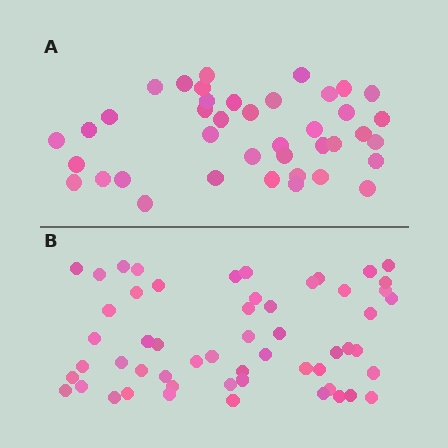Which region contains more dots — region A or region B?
Region B (the bottom region) has more dots.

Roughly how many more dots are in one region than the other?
Region B has approximately 15 more dots than region A.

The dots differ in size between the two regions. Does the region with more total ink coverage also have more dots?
No. Region A has more total ink coverage because its dots are larger, but region B actually contains more individual dots. Total area can be misleading — the number of items is what matters here.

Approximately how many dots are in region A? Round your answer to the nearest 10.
About 40 dots.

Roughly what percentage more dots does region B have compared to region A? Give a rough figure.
About 40% more.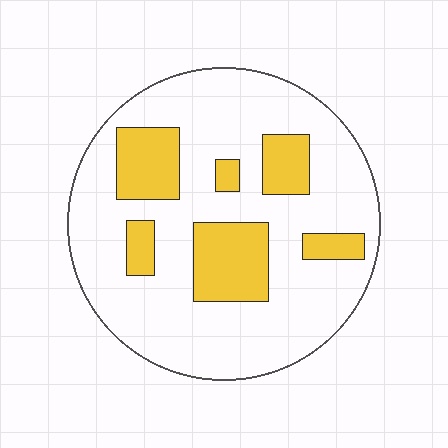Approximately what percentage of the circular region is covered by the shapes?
Approximately 25%.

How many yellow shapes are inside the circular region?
6.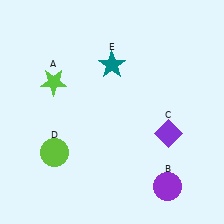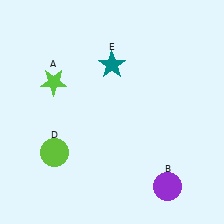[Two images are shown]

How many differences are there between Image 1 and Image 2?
There is 1 difference between the two images.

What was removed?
The purple diamond (C) was removed in Image 2.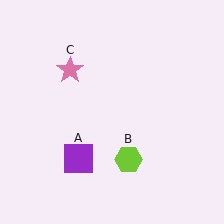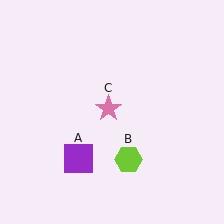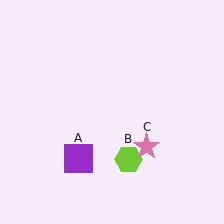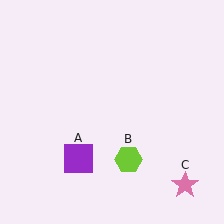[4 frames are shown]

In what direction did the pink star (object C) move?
The pink star (object C) moved down and to the right.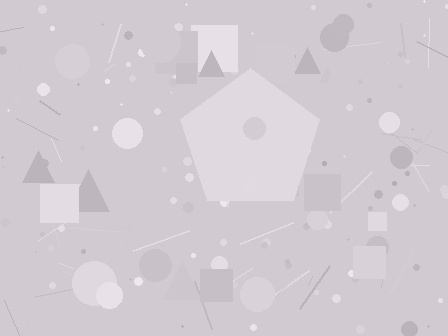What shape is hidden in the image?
A pentagon is hidden in the image.